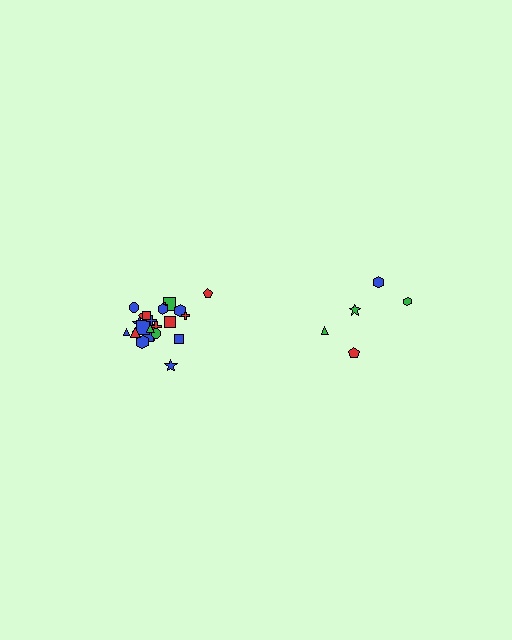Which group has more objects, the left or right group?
The left group.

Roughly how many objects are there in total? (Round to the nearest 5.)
Roughly 30 objects in total.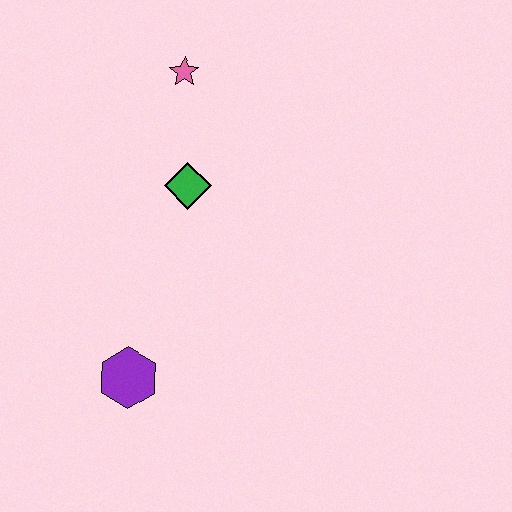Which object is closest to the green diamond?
The pink star is closest to the green diamond.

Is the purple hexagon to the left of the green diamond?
Yes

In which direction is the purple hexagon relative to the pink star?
The purple hexagon is below the pink star.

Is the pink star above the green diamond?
Yes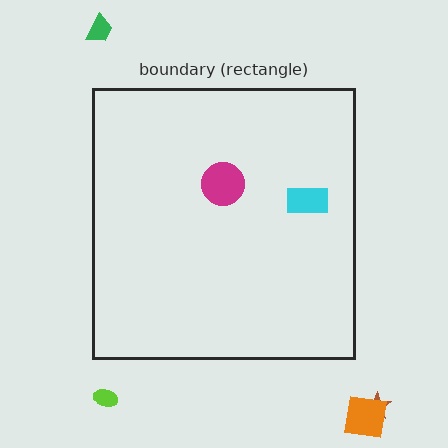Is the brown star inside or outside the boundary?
Outside.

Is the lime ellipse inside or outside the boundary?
Outside.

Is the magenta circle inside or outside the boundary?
Inside.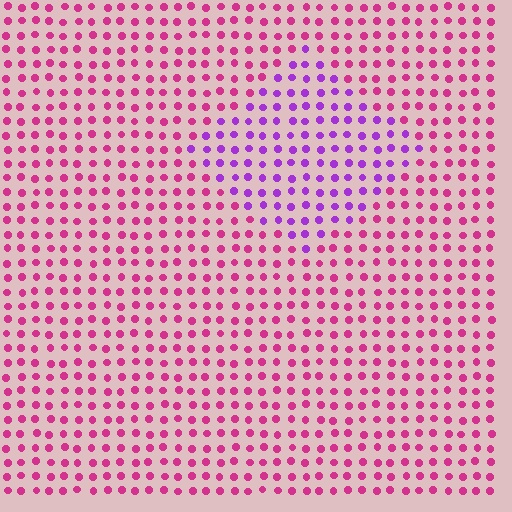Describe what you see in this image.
The image is filled with small magenta elements in a uniform arrangement. A diamond-shaped region is visible where the elements are tinted to a slightly different hue, forming a subtle color boundary.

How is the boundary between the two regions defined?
The boundary is defined purely by a slight shift in hue (about 43 degrees). Spacing, size, and orientation are identical on both sides.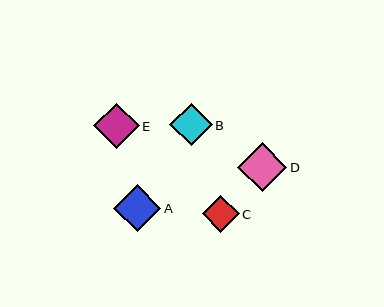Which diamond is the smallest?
Diamond C is the smallest with a size of approximately 37 pixels.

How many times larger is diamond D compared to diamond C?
Diamond D is approximately 1.3 times the size of diamond C.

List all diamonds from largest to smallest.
From largest to smallest: D, A, E, B, C.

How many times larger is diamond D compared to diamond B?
Diamond D is approximately 1.1 times the size of diamond B.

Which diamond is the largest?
Diamond D is the largest with a size of approximately 49 pixels.